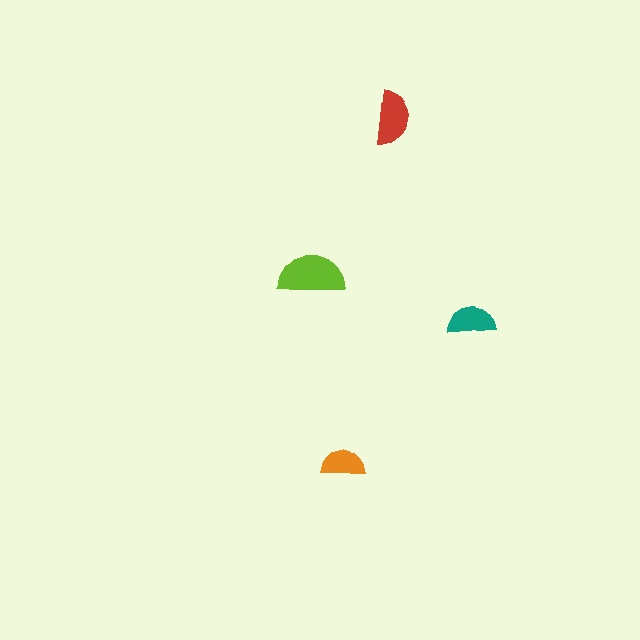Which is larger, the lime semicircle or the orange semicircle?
The lime one.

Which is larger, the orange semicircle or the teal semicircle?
The teal one.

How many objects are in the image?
There are 4 objects in the image.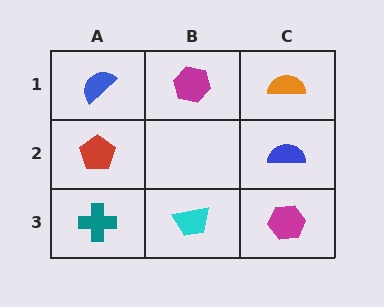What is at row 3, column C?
A magenta hexagon.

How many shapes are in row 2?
2 shapes.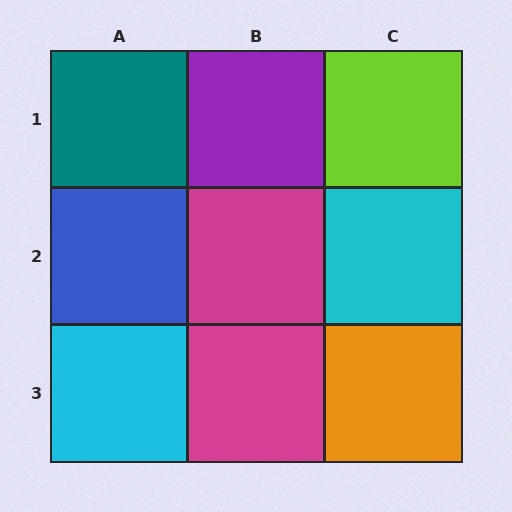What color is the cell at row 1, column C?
Lime.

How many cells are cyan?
2 cells are cyan.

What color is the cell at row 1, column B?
Purple.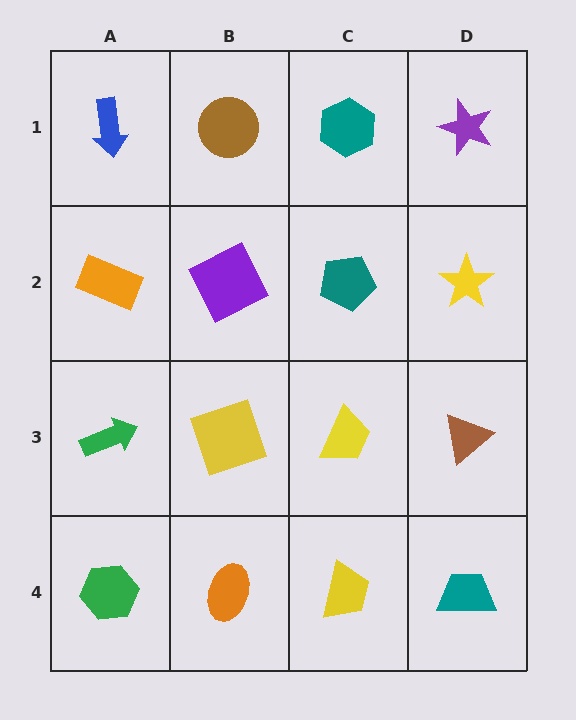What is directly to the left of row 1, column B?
A blue arrow.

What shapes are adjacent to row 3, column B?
A purple square (row 2, column B), an orange ellipse (row 4, column B), a green arrow (row 3, column A), a yellow trapezoid (row 3, column C).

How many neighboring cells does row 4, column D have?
2.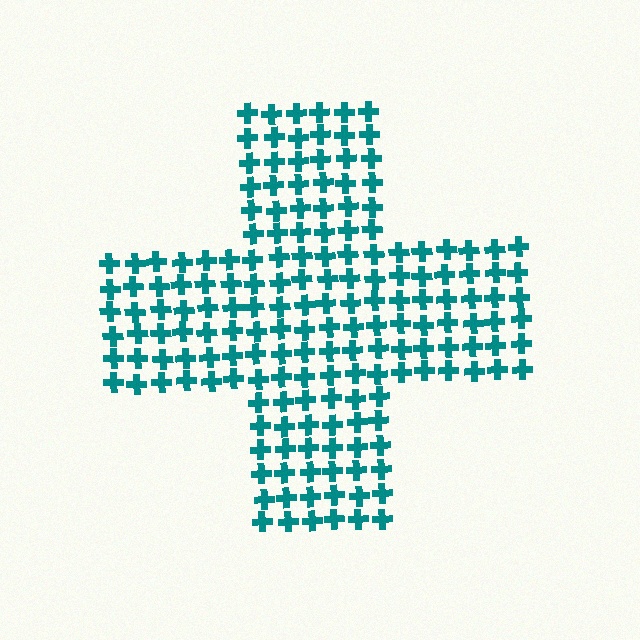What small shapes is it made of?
It is made of small crosses.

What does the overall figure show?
The overall figure shows a cross.